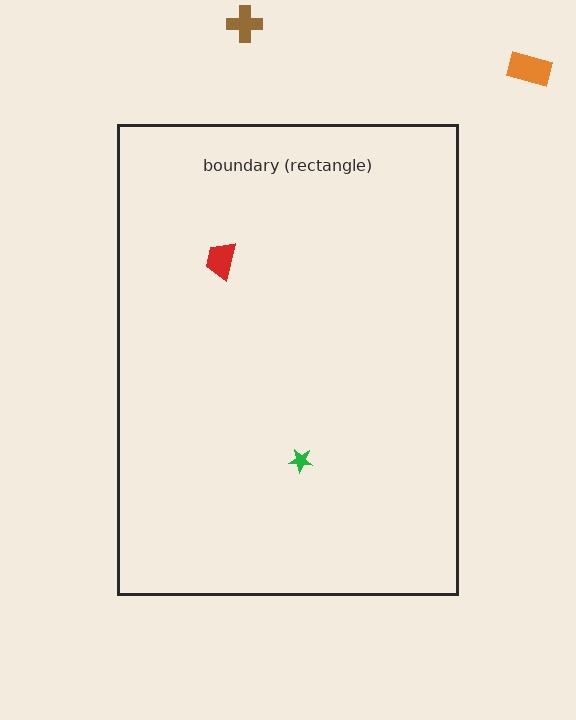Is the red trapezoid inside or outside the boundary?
Inside.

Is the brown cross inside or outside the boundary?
Outside.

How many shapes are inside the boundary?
2 inside, 2 outside.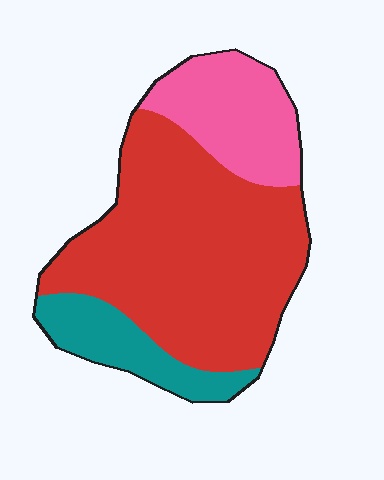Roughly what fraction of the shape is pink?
Pink takes up about one fifth (1/5) of the shape.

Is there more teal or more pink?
Pink.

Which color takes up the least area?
Teal, at roughly 15%.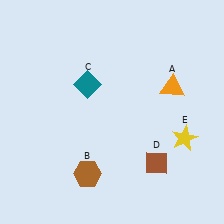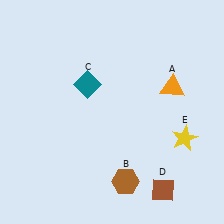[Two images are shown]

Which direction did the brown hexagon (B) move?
The brown hexagon (B) moved right.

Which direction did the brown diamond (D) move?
The brown diamond (D) moved down.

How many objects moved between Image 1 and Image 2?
2 objects moved between the two images.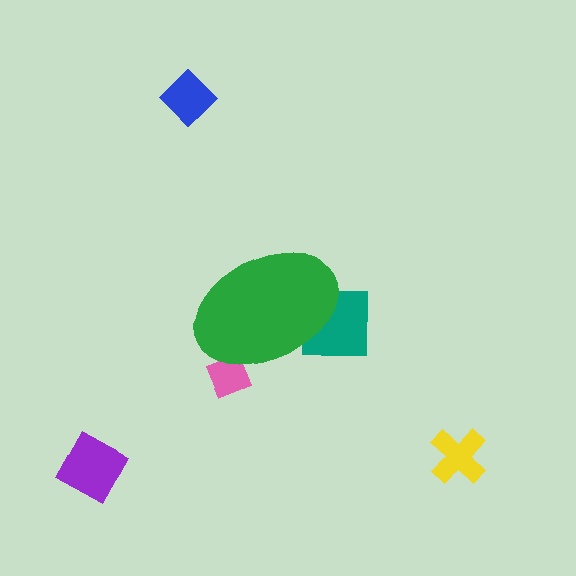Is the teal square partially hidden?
Yes, the teal square is partially hidden behind the green ellipse.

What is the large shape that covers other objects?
A green ellipse.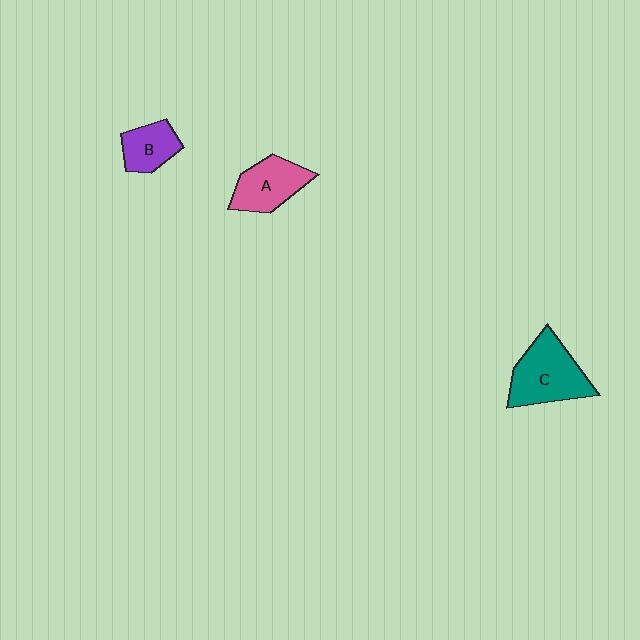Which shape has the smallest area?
Shape B (purple).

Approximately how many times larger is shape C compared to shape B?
Approximately 1.8 times.